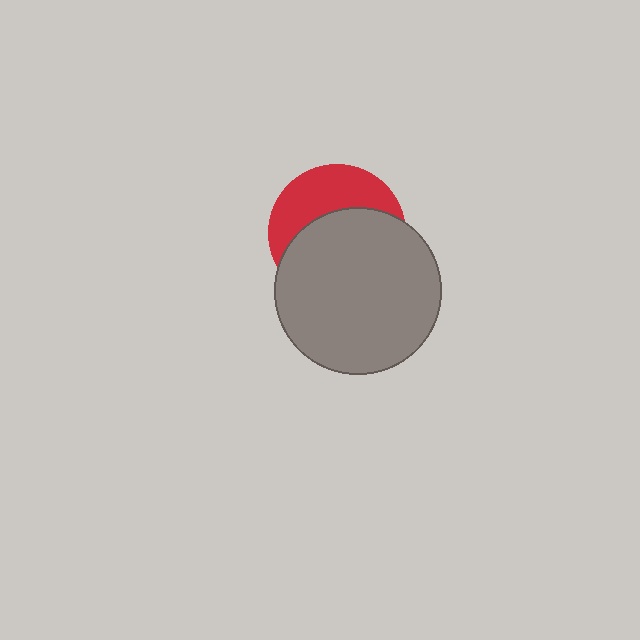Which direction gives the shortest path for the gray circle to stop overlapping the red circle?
Moving down gives the shortest separation.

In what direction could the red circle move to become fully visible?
The red circle could move up. That would shift it out from behind the gray circle entirely.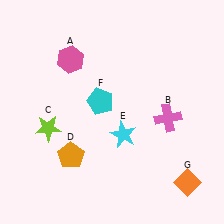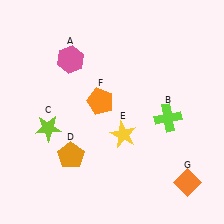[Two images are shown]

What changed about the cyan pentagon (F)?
In Image 1, F is cyan. In Image 2, it changed to orange.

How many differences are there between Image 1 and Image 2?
There are 3 differences between the two images.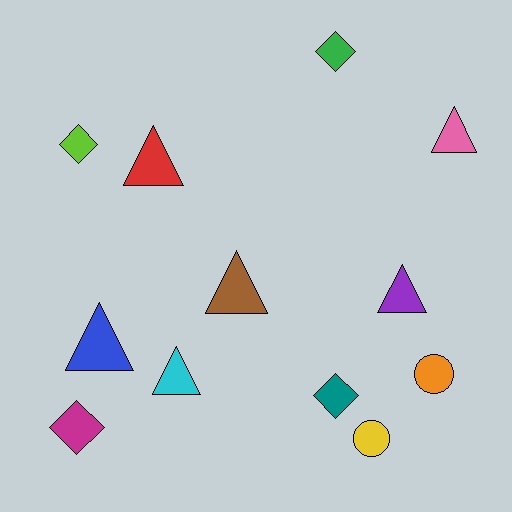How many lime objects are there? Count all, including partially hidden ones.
There is 1 lime object.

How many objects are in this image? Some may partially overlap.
There are 12 objects.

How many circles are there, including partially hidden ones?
There are 2 circles.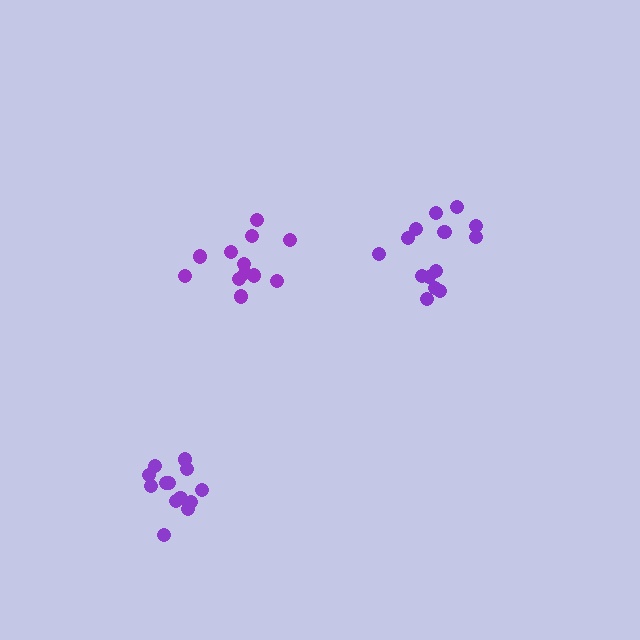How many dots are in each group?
Group 1: 13 dots, Group 2: 14 dots, Group 3: 12 dots (39 total).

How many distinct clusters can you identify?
There are 3 distinct clusters.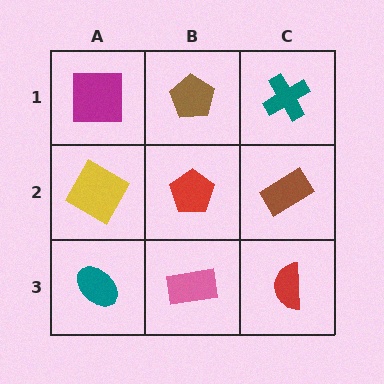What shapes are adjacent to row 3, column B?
A red pentagon (row 2, column B), a teal ellipse (row 3, column A), a red semicircle (row 3, column C).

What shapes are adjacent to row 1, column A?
A yellow square (row 2, column A), a brown pentagon (row 1, column B).